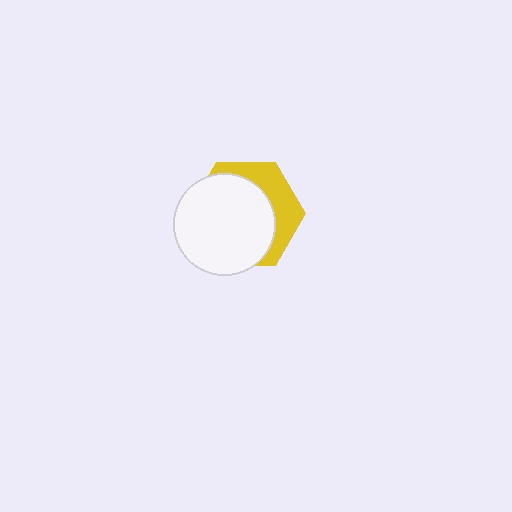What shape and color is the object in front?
The object in front is a white circle.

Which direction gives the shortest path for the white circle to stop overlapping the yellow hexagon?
Moving toward the lower-left gives the shortest separation.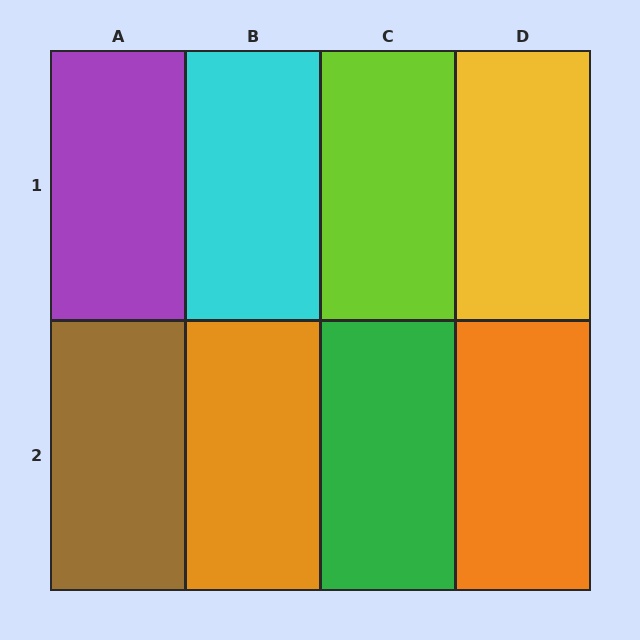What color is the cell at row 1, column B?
Cyan.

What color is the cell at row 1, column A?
Purple.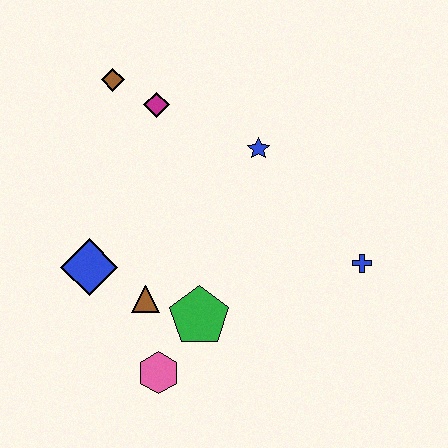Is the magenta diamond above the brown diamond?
No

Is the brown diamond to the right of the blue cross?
No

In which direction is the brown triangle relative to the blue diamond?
The brown triangle is to the right of the blue diamond.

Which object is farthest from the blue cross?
The brown diamond is farthest from the blue cross.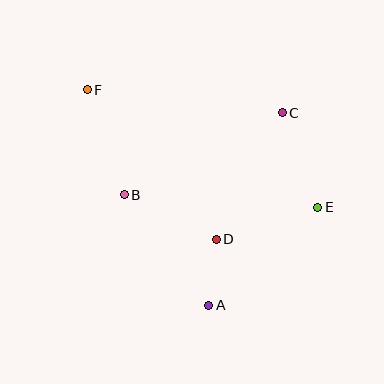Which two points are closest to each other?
Points A and D are closest to each other.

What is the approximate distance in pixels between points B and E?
The distance between B and E is approximately 194 pixels.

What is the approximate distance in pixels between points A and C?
The distance between A and C is approximately 206 pixels.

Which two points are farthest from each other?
Points E and F are farthest from each other.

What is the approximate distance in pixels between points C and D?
The distance between C and D is approximately 143 pixels.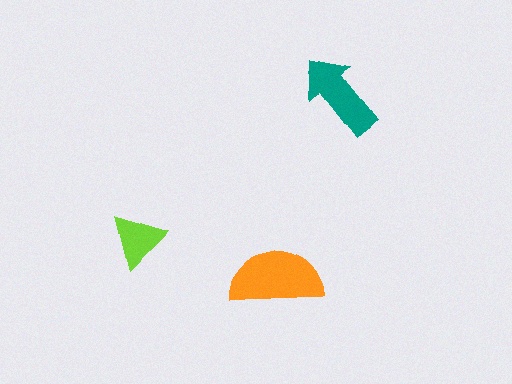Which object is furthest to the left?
The lime triangle is leftmost.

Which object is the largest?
The orange semicircle.